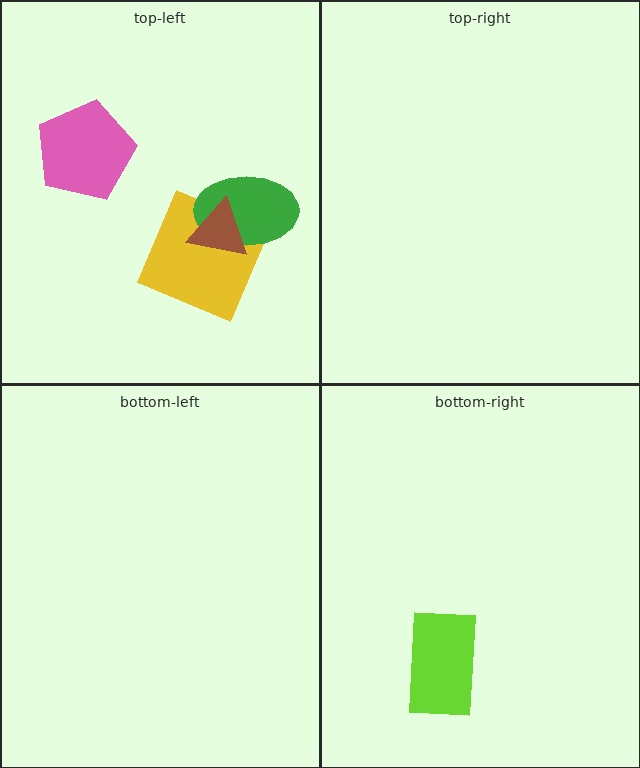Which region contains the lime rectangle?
The bottom-right region.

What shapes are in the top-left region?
The yellow square, the green ellipse, the brown triangle, the pink pentagon.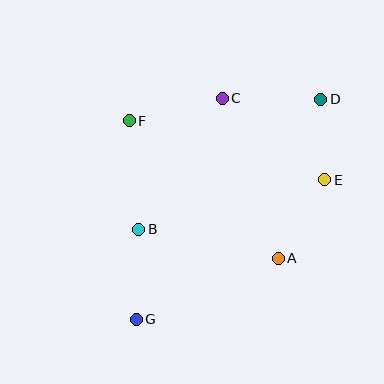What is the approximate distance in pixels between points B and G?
The distance between B and G is approximately 90 pixels.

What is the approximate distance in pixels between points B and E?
The distance between B and E is approximately 192 pixels.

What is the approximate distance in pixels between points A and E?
The distance between A and E is approximately 91 pixels.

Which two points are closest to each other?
Points D and E are closest to each other.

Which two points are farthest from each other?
Points D and G are farthest from each other.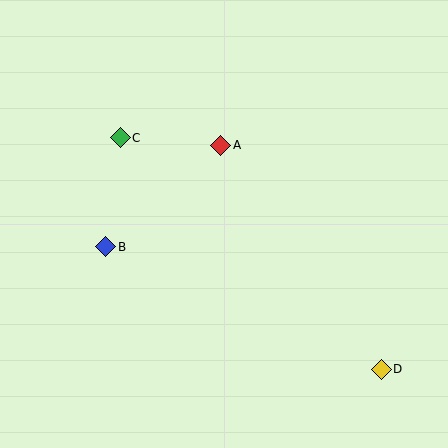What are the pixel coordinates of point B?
Point B is at (106, 247).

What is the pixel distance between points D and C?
The distance between D and C is 349 pixels.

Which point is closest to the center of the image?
Point A at (221, 145) is closest to the center.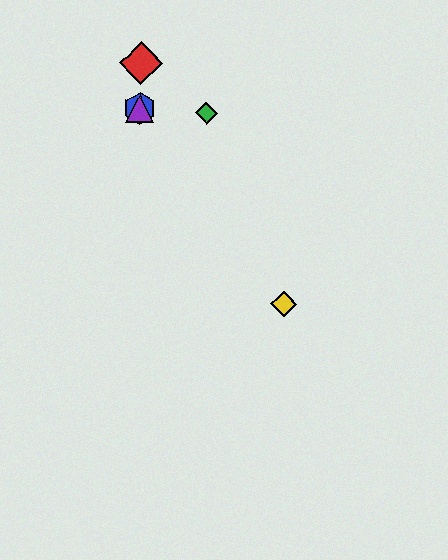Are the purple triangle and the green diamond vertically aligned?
No, the purple triangle is at x≈140 and the green diamond is at x≈207.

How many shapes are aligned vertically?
3 shapes (the red diamond, the blue hexagon, the purple triangle) are aligned vertically.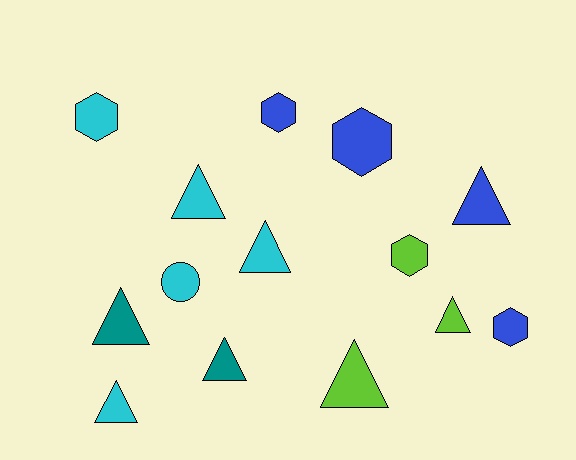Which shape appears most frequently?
Triangle, with 8 objects.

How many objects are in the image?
There are 14 objects.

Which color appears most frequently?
Cyan, with 5 objects.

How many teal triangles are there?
There are 2 teal triangles.